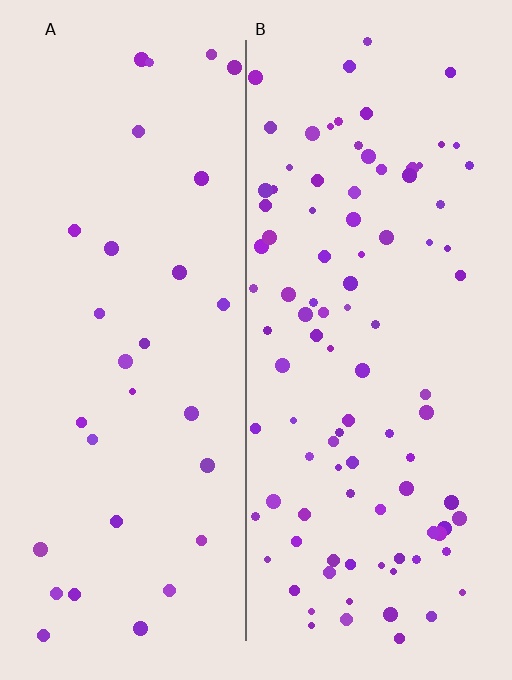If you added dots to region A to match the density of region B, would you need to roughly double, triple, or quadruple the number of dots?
Approximately triple.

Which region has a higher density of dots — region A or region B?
B (the right).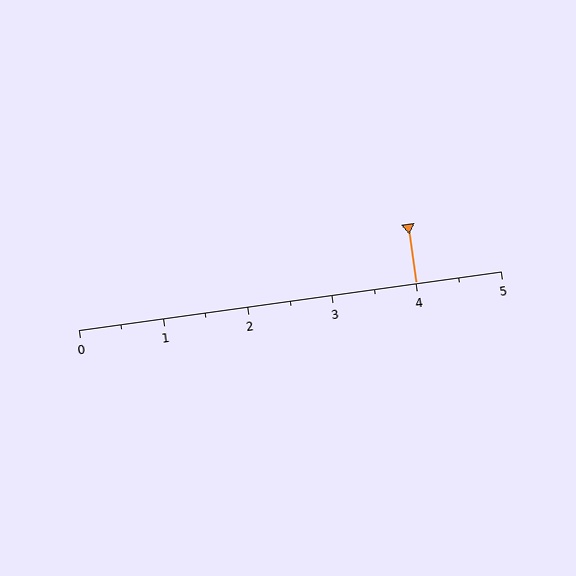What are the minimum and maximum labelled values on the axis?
The axis runs from 0 to 5.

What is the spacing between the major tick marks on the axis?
The major ticks are spaced 1 apart.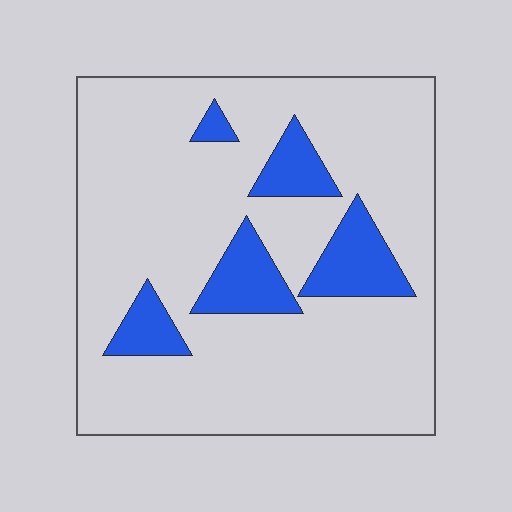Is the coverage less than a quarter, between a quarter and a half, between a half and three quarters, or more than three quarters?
Less than a quarter.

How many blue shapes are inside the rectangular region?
5.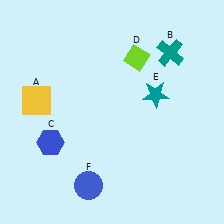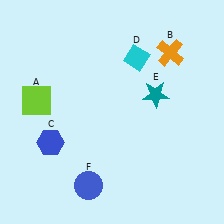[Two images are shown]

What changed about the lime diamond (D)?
In Image 1, D is lime. In Image 2, it changed to cyan.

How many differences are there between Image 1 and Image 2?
There are 3 differences between the two images.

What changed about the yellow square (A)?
In Image 1, A is yellow. In Image 2, it changed to lime.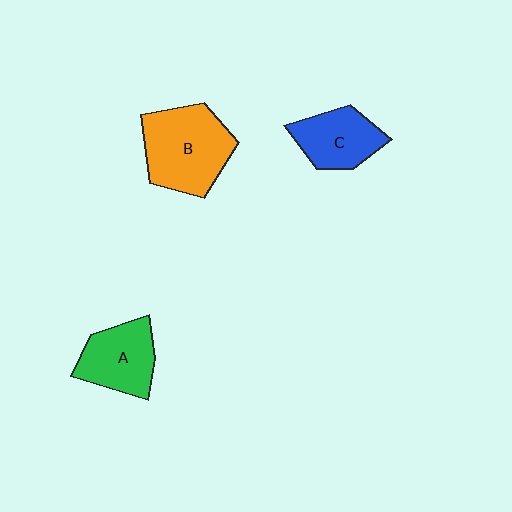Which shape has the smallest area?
Shape C (blue).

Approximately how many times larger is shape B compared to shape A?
Approximately 1.4 times.